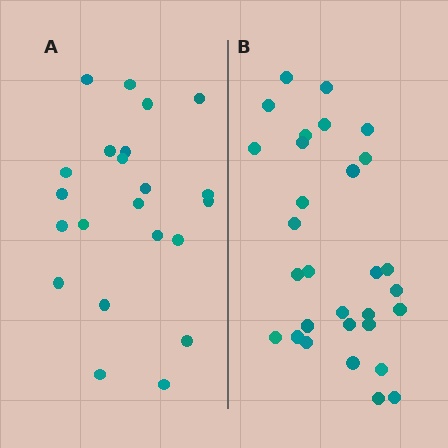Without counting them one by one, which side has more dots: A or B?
Region B (the right region) has more dots.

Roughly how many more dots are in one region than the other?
Region B has roughly 8 or so more dots than region A.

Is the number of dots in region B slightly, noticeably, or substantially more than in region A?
Region B has noticeably more, but not dramatically so. The ratio is roughly 1.4 to 1.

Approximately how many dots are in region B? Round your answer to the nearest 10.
About 30 dots.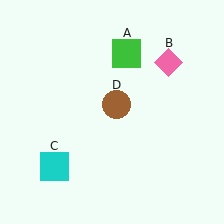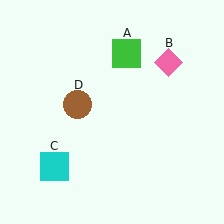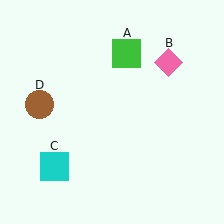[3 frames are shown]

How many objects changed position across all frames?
1 object changed position: brown circle (object D).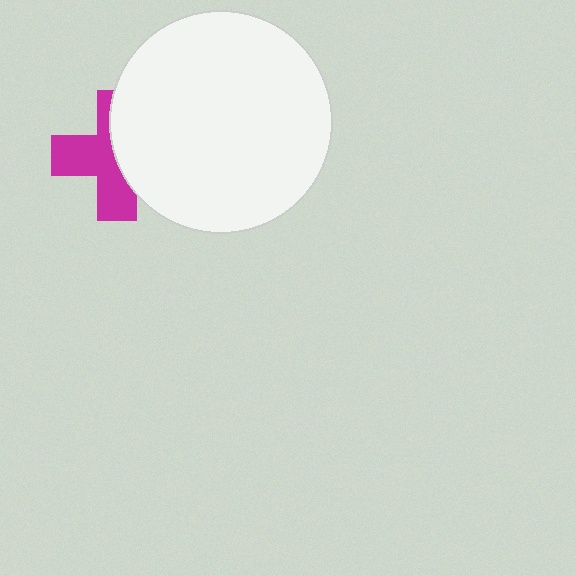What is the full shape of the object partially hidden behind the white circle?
The partially hidden object is a magenta cross.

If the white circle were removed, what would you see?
You would see the complete magenta cross.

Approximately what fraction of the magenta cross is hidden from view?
Roughly 47% of the magenta cross is hidden behind the white circle.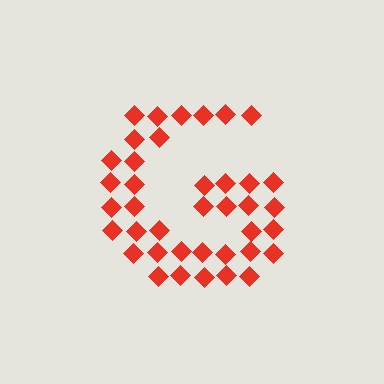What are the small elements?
The small elements are diamonds.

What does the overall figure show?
The overall figure shows the letter G.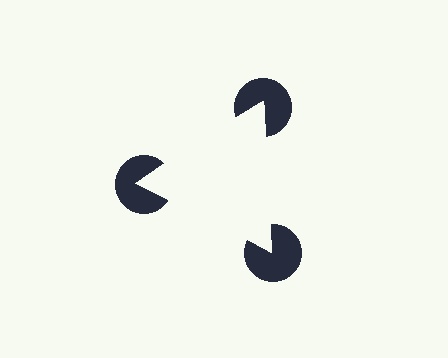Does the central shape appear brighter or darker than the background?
It typically appears slightly brighter than the background, even though no actual brightness change is drawn.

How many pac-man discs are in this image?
There are 3 — one at each vertex of the illusory triangle.